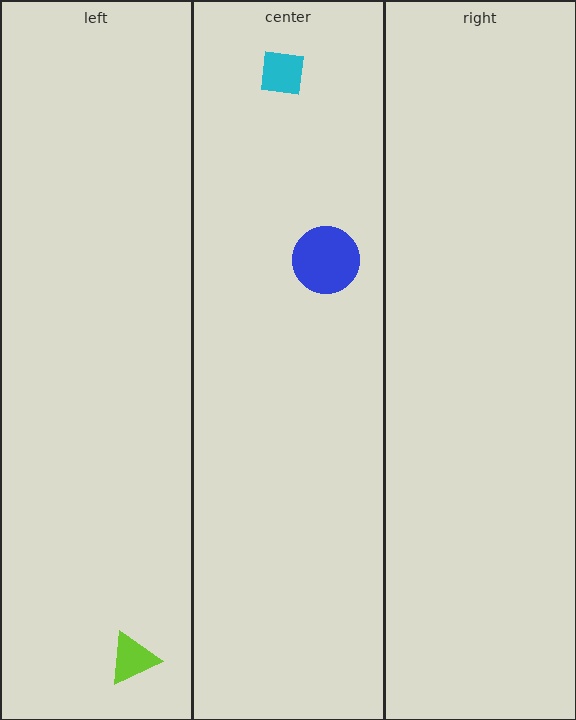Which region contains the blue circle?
The center region.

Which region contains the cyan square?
The center region.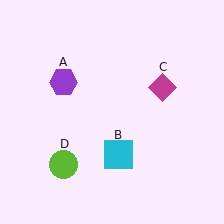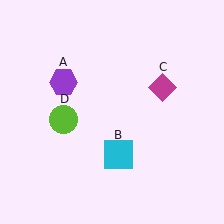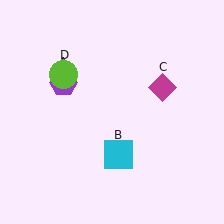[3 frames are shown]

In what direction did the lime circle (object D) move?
The lime circle (object D) moved up.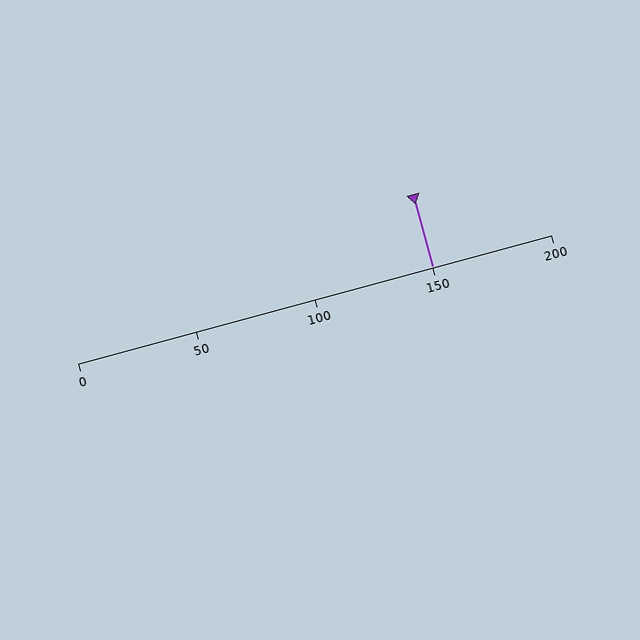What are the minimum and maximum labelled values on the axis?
The axis runs from 0 to 200.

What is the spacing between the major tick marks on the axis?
The major ticks are spaced 50 apart.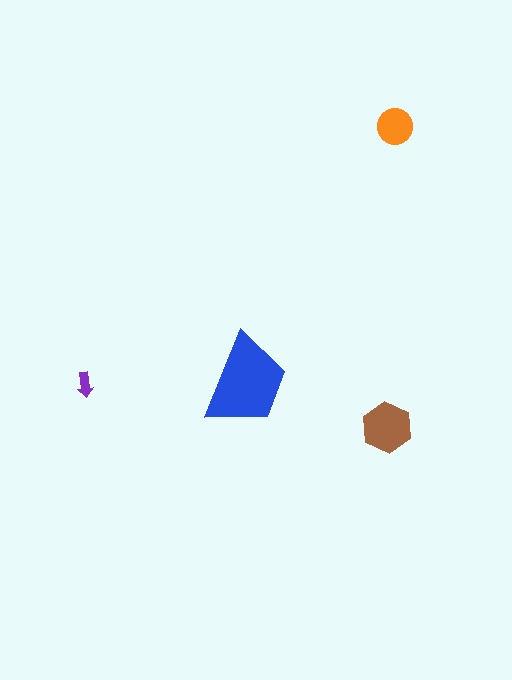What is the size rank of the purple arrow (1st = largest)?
4th.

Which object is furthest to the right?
The orange circle is rightmost.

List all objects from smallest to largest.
The purple arrow, the orange circle, the brown hexagon, the blue trapezoid.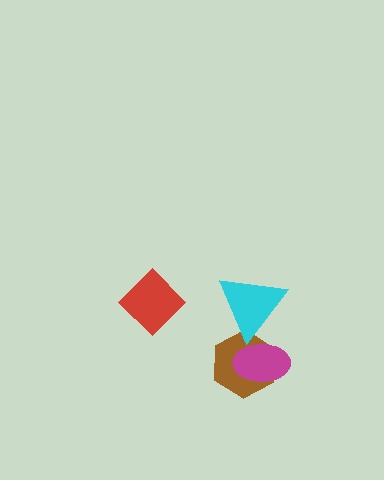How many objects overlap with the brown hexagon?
2 objects overlap with the brown hexagon.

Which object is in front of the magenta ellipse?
The cyan triangle is in front of the magenta ellipse.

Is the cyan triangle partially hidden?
No, no other shape covers it.